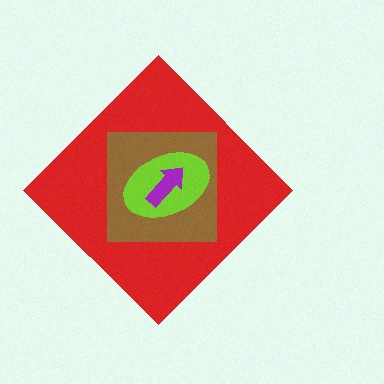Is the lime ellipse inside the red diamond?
Yes.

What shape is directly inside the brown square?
The lime ellipse.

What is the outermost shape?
The red diamond.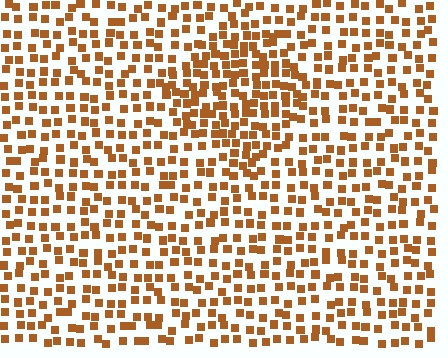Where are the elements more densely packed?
The elements are more densely packed inside the diamond boundary.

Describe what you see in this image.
The image contains small brown elements arranged at two different densities. A diamond-shaped region is visible where the elements are more densely packed than the surrounding area.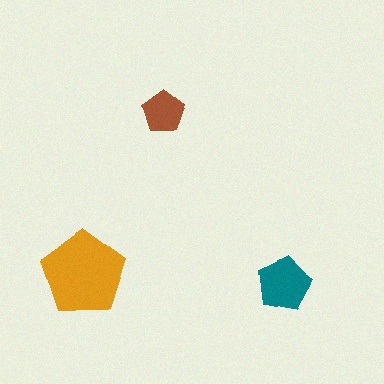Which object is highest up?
The brown pentagon is topmost.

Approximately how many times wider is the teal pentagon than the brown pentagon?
About 1.5 times wider.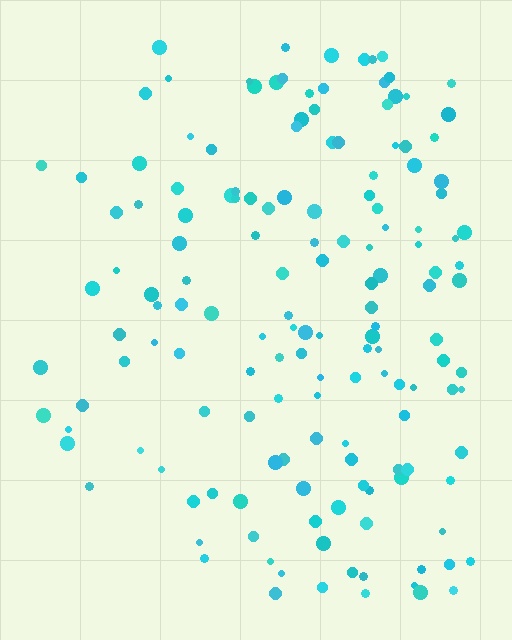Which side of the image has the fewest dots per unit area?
The left.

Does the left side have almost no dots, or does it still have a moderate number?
Still a moderate number, just noticeably fewer than the right.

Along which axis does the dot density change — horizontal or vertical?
Horizontal.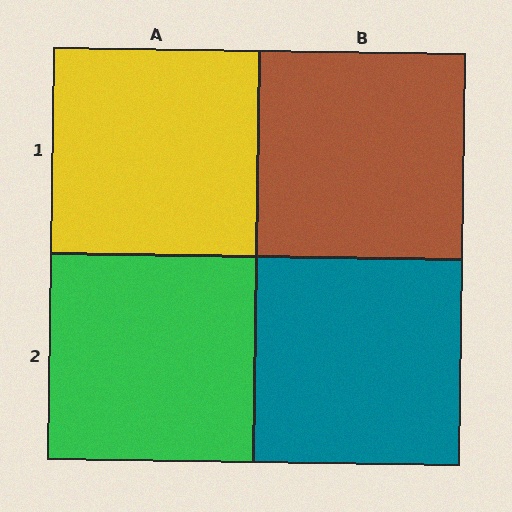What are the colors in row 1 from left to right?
Yellow, brown.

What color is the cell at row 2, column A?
Green.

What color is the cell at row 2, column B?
Teal.